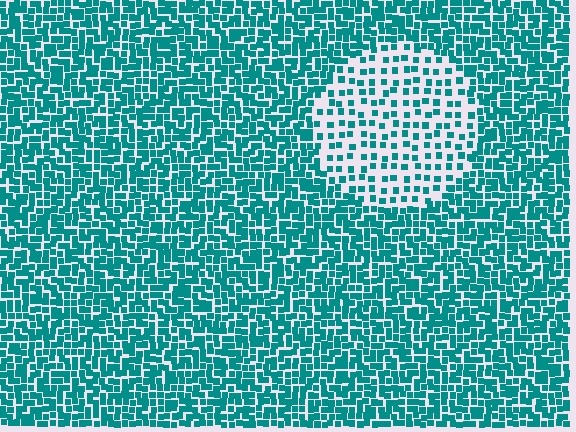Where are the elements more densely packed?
The elements are more densely packed outside the circle boundary.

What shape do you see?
I see a circle.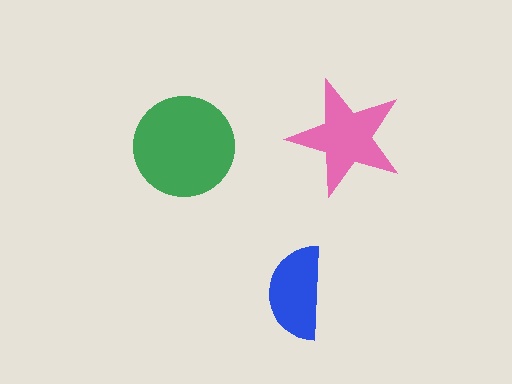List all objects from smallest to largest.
The blue semicircle, the pink star, the green circle.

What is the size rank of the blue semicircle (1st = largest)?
3rd.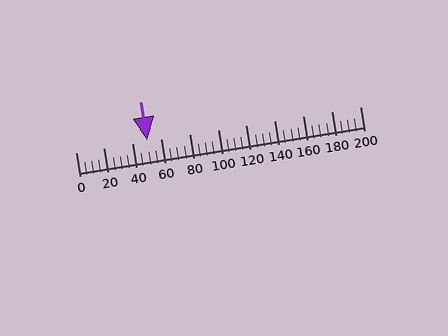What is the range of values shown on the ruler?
The ruler shows values from 0 to 200.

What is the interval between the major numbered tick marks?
The major tick marks are spaced 20 units apart.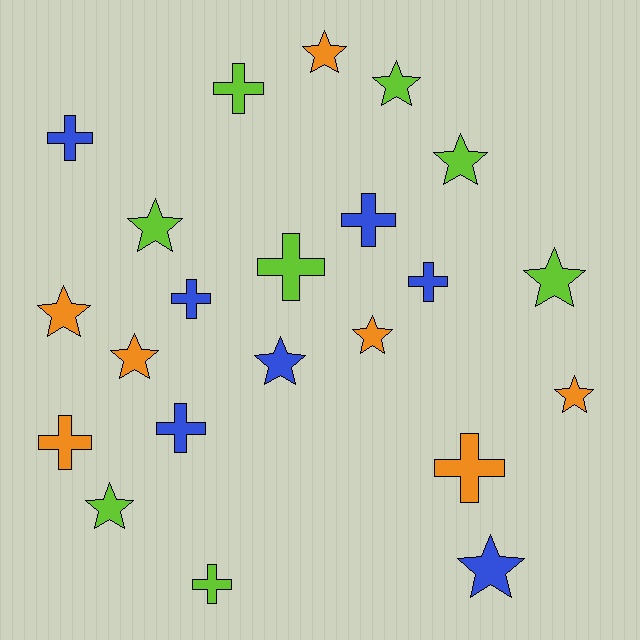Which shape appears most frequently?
Star, with 12 objects.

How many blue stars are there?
There are 2 blue stars.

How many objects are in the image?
There are 22 objects.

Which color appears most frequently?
Lime, with 8 objects.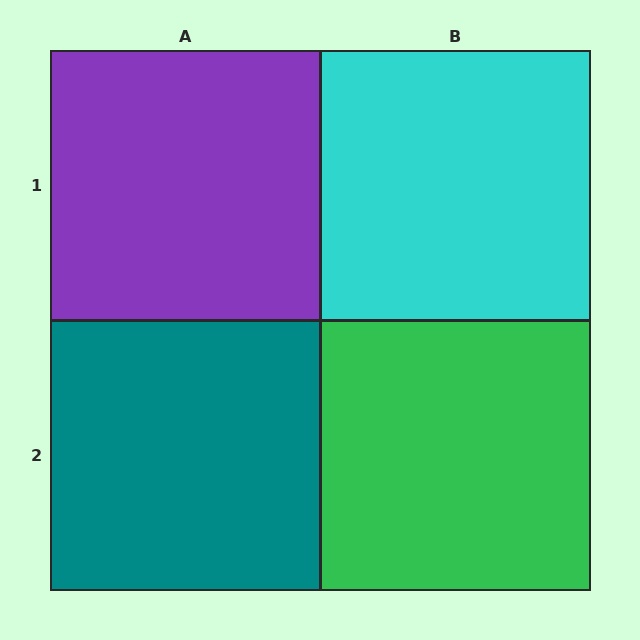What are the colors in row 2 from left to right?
Teal, green.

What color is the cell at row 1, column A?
Purple.